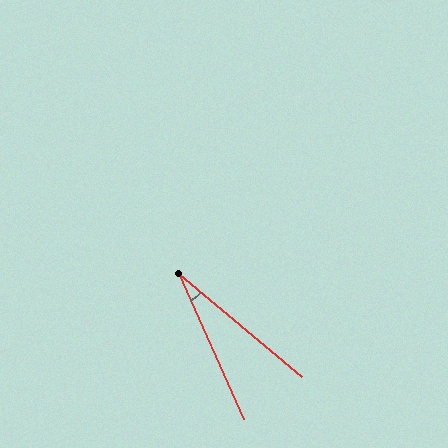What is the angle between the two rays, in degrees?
Approximately 26 degrees.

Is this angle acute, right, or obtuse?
It is acute.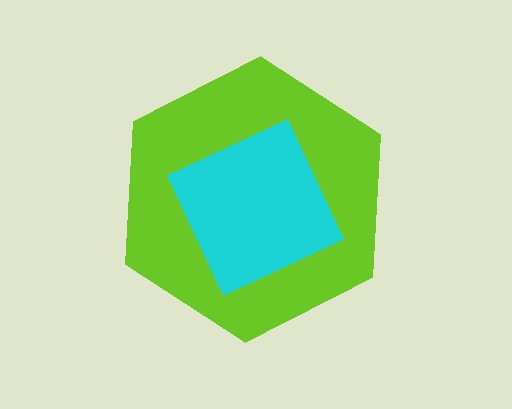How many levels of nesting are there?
2.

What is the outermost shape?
The lime hexagon.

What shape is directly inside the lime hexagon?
The cyan diamond.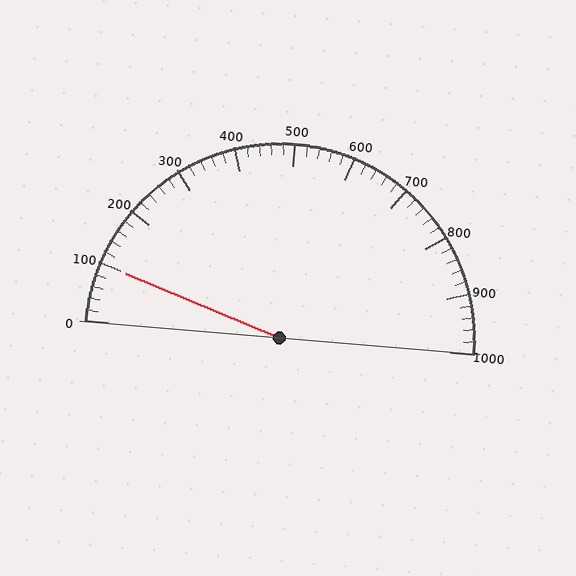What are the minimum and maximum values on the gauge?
The gauge ranges from 0 to 1000.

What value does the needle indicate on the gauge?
The needle indicates approximately 100.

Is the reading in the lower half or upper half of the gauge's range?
The reading is in the lower half of the range (0 to 1000).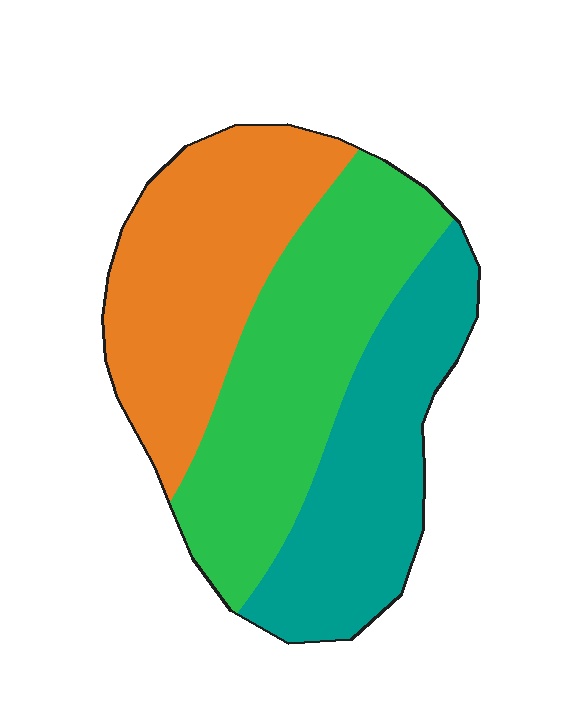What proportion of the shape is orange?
Orange takes up between a quarter and a half of the shape.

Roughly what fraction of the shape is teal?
Teal takes up about one third (1/3) of the shape.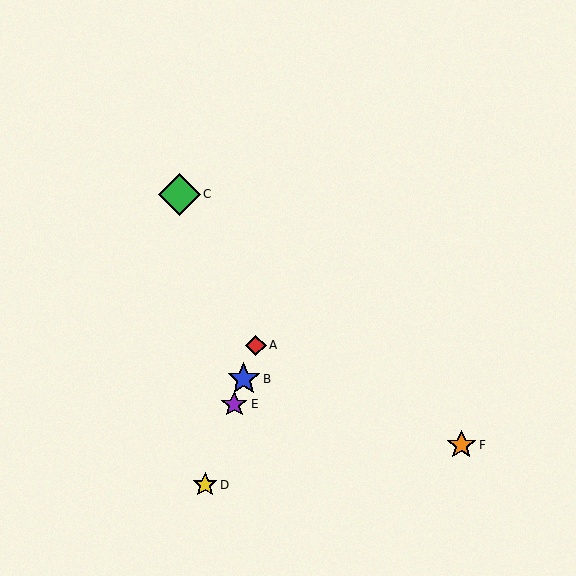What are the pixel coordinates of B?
Object B is at (244, 379).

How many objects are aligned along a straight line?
4 objects (A, B, D, E) are aligned along a straight line.